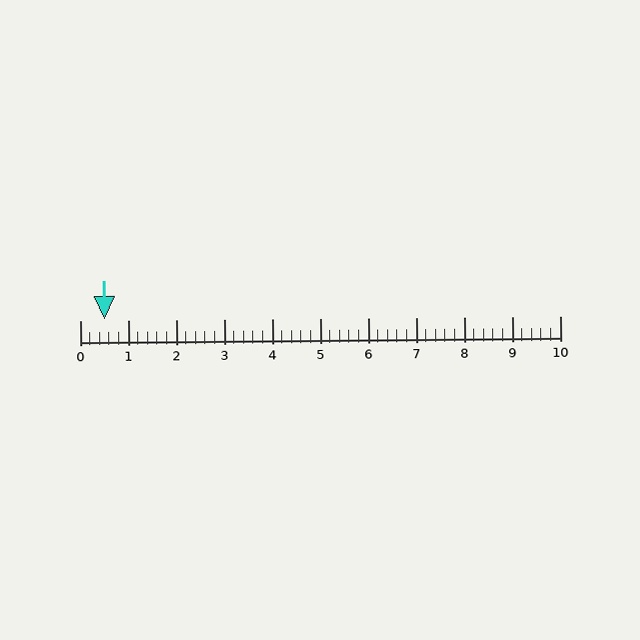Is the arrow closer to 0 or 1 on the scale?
The arrow is closer to 1.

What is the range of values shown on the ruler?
The ruler shows values from 0 to 10.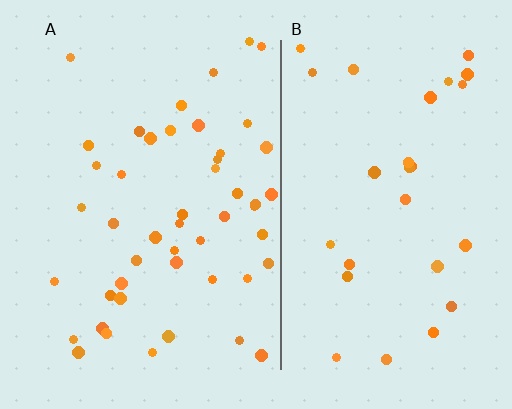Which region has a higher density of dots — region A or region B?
A (the left).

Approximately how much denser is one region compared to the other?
Approximately 1.7× — region A over region B.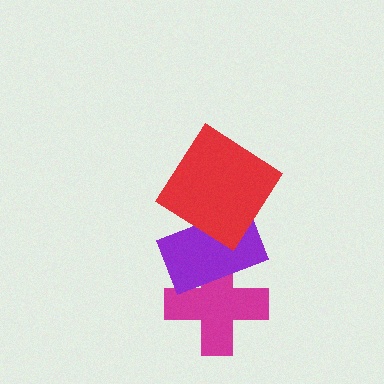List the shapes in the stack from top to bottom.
From top to bottom: the red diamond, the purple rectangle, the magenta cross.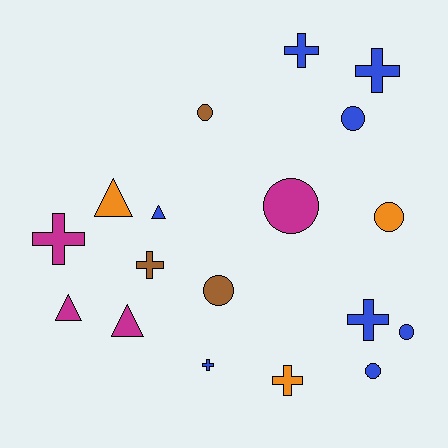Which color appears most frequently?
Blue, with 8 objects.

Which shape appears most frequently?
Circle, with 7 objects.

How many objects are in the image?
There are 18 objects.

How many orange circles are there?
There is 1 orange circle.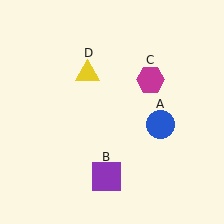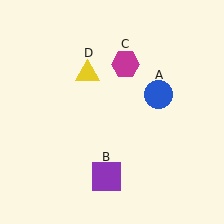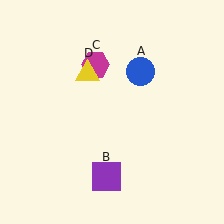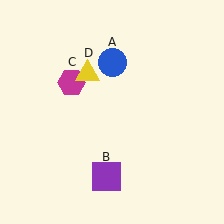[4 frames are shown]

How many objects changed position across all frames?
2 objects changed position: blue circle (object A), magenta hexagon (object C).